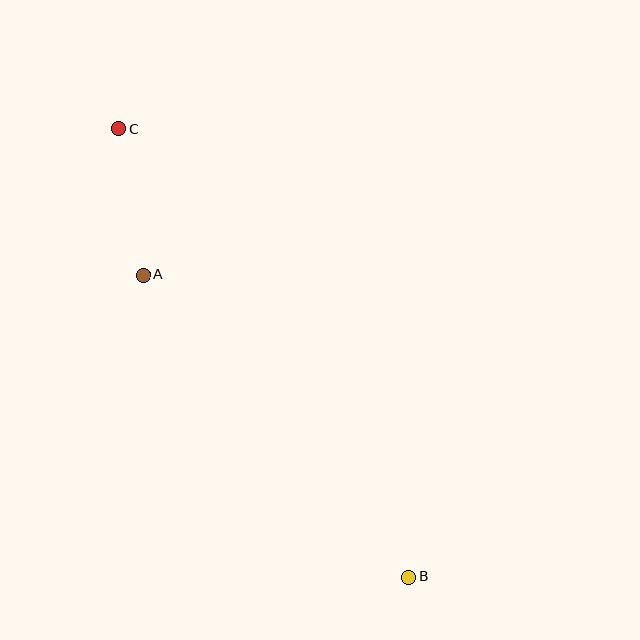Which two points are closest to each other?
Points A and C are closest to each other.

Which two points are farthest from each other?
Points B and C are farthest from each other.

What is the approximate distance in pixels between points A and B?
The distance between A and B is approximately 402 pixels.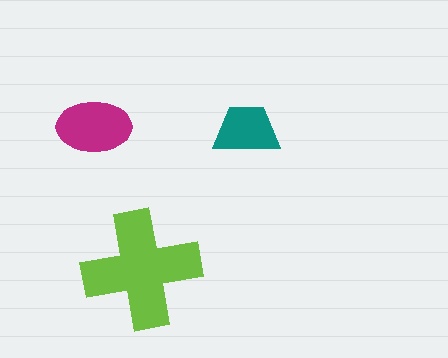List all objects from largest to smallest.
The lime cross, the magenta ellipse, the teal trapezoid.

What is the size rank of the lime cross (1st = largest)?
1st.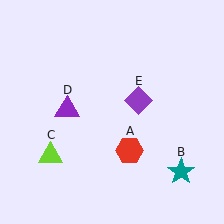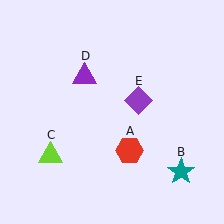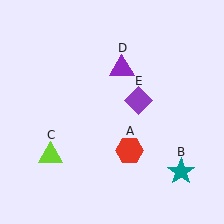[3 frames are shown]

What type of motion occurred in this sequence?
The purple triangle (object D) rotated clockwise around the center of the scene.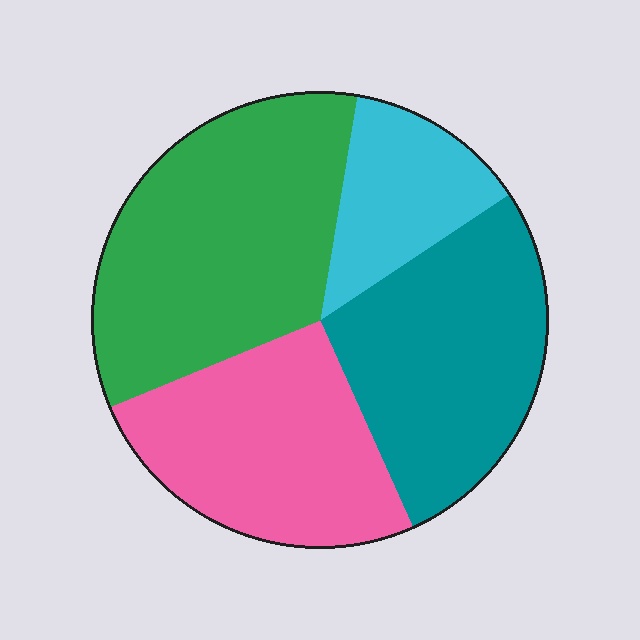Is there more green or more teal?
Green.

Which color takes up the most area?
Green, at roughly 35%.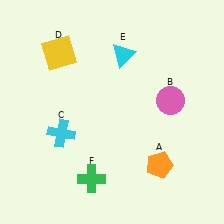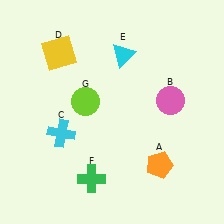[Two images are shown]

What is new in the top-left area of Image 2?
A lime circle (G) was added in the top-left area of Image 2.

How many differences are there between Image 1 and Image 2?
There is 1 difference between the two images.